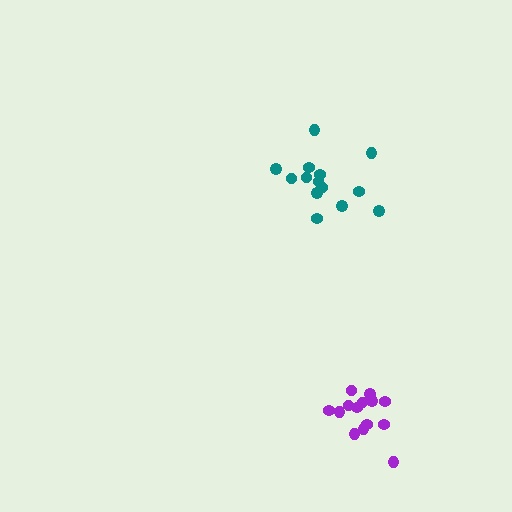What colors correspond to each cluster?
The clusters are colored: purple, teal.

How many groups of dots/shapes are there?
There are 2 groups.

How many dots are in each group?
Group 1: 15 dots, Group 2: 14 dots (29 total).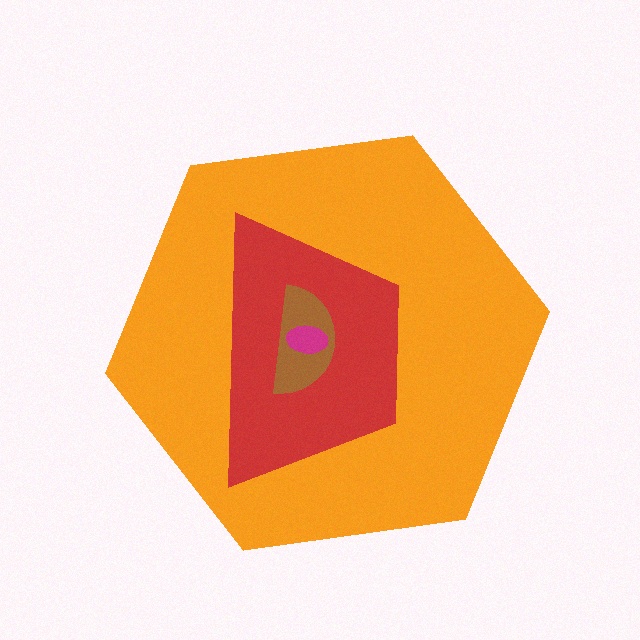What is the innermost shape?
The magenta ellipse.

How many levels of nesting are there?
4.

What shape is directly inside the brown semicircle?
The magenta ellipse.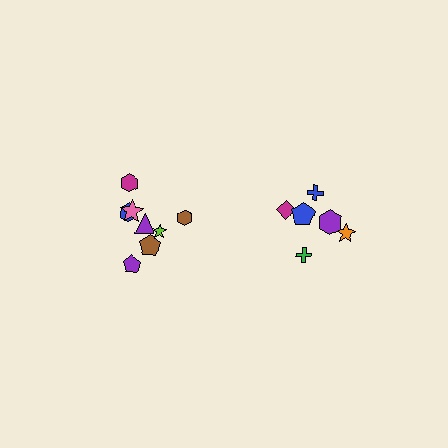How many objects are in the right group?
There are 6 objects.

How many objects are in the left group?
There are 8 objects.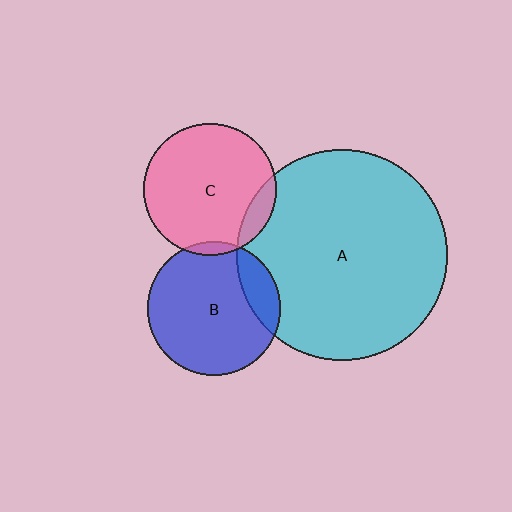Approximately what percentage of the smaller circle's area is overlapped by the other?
Approximately 5%.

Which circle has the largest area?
Circle A (cyan).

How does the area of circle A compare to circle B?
Approximately 2.5 times.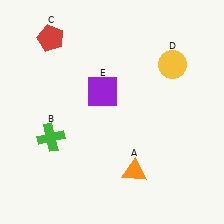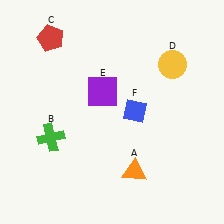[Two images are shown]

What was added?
A blue diamond (F) was added in Image 2.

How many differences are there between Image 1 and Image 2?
There is 1 difference between the two images.